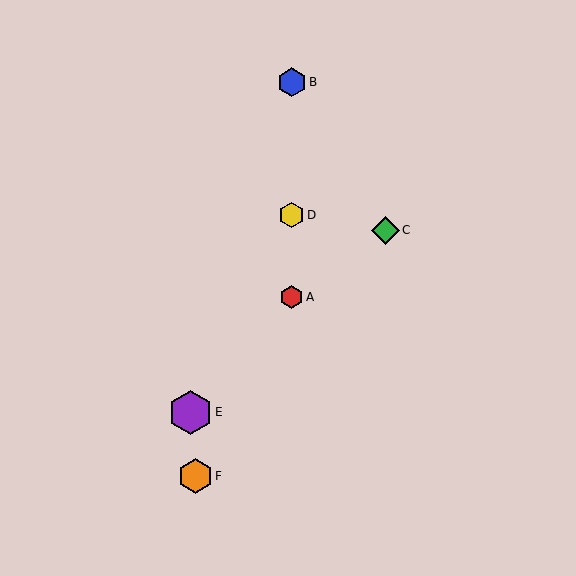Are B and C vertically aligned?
No, B is at x≈292 and C is at x≈385.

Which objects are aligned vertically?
Objects A, B, D are aligned vertically.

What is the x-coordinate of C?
Object C is at x≈385.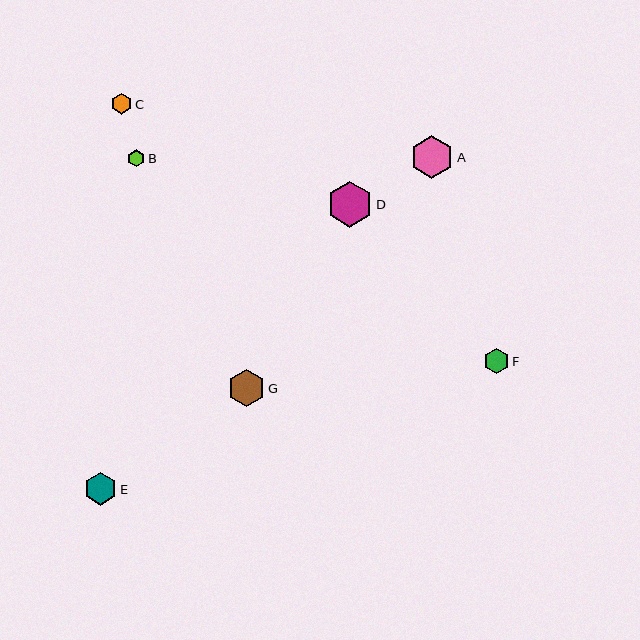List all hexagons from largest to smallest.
From largest to smallest: D, A, G, E, F, C, B.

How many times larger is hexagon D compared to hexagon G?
Hexagon D is approximately 1.2 times the size of hexagon G.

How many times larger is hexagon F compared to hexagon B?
Hexagon F is approximately 1.5 times the size of hexagon B.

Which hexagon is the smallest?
Hexagon B is the smallest with a size of approximately 17 pixels.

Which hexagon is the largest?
Hexagon D is the largest with a size of approximately 46 pixels.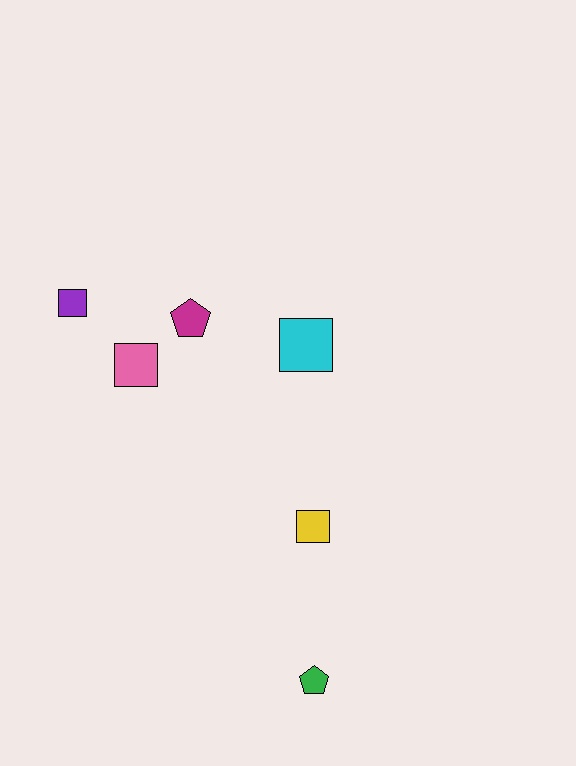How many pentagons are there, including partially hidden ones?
There are 2 pentagons.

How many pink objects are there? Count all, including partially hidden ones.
There is 1 pink object.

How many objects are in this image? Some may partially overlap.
There are 6 objects.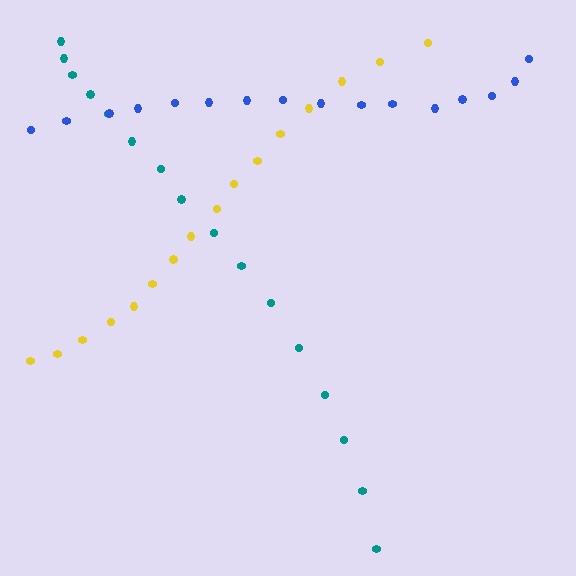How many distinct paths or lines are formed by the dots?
There are 3 distinct paths.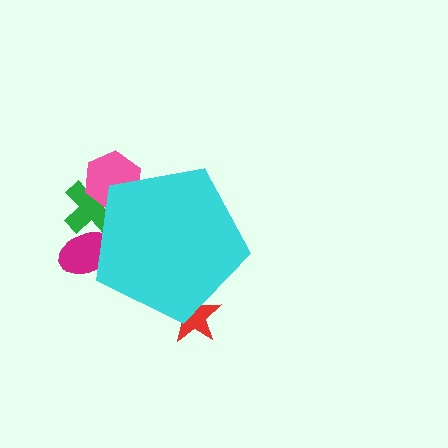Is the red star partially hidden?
Yes, the red star is partially hidden behind the cyan pentagon.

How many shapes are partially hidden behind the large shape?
4 shapes are partially hidden.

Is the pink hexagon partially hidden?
Yes, the pink hexagon is partially hidden behind the cyan pentagon.